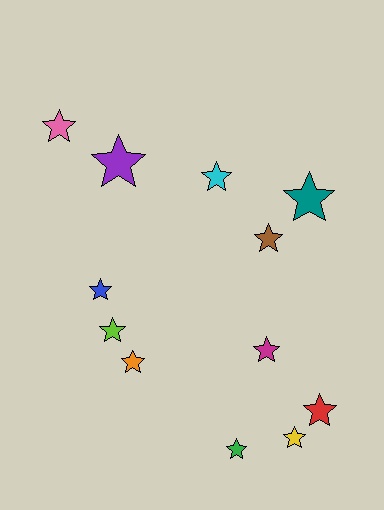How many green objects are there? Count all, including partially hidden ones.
There is 1 green object.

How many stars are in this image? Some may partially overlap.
There are 12 stars.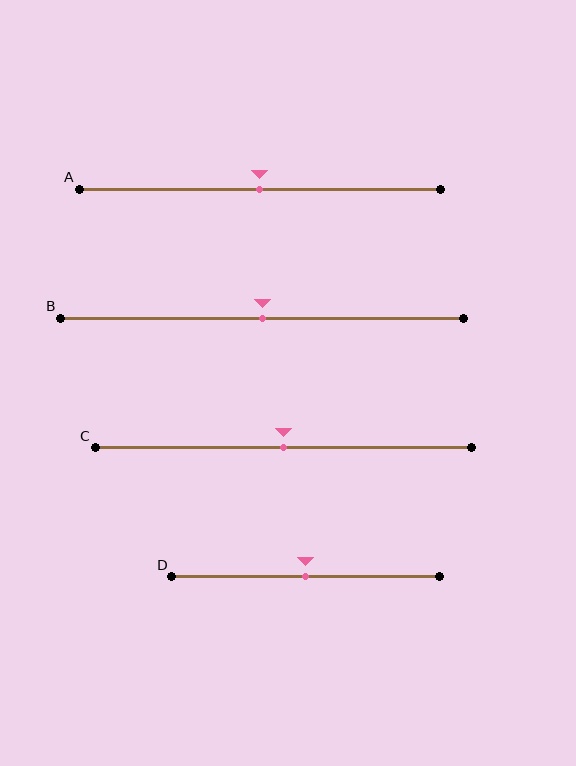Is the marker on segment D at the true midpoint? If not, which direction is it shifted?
Yes, the marker on segment D is at the true midpoint.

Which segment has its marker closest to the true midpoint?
Segment A has its marker closest to the true midpoint.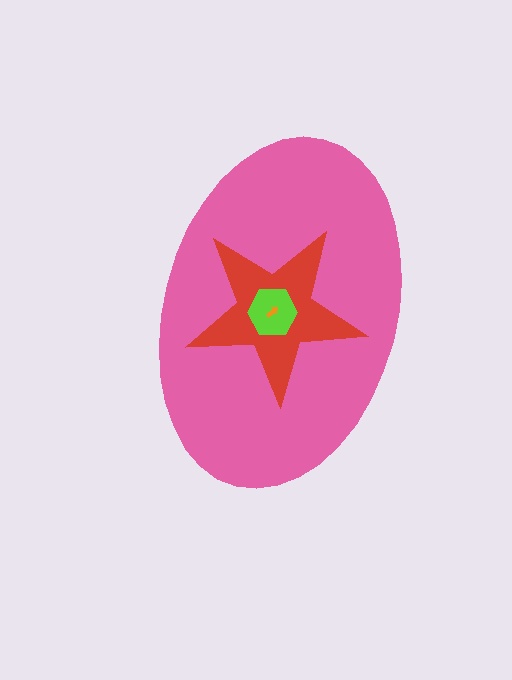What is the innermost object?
The orange arrow.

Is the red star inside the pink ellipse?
Yes.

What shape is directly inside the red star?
The lime hexagon.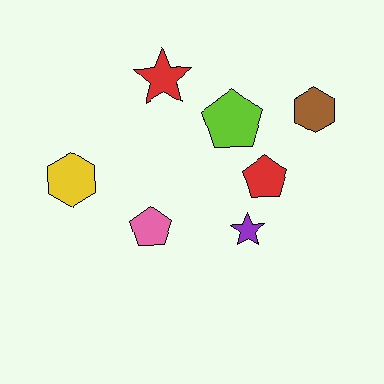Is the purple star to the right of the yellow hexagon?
Yes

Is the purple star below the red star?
Yes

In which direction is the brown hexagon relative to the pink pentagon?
The brown hexagon is to the right of the pink pentagon.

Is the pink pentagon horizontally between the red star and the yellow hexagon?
Yes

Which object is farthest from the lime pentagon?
The yellow hexagon is farthest from the lime pentagon.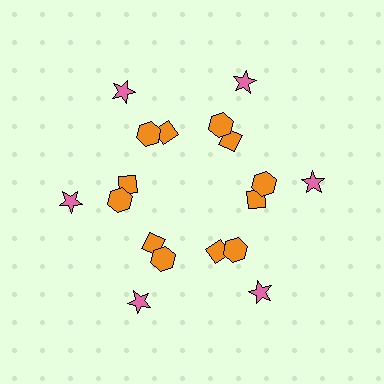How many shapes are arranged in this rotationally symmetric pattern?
There are 18 shapes, arranged in 6 groups of 3.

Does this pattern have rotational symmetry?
Yes, this pattern has 6-fold rotational symmetry. It looks the same after rotating 60 degrees around the center.